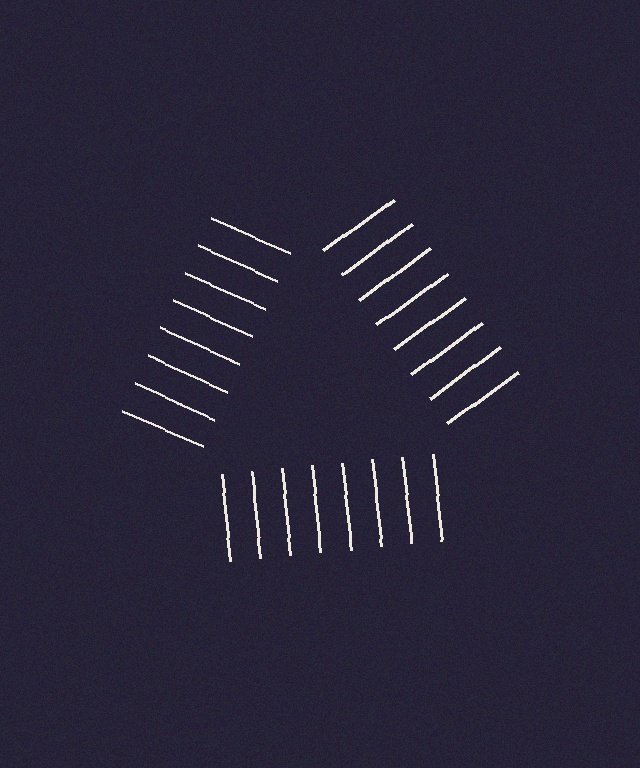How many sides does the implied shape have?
3 sides — the line-ends trace a triangle.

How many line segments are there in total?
24 — 8 along each of the 3 edges.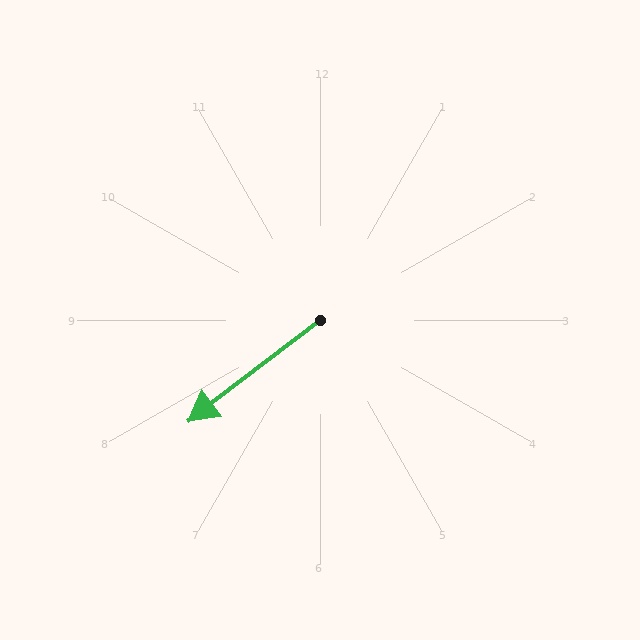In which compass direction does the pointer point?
Southwest.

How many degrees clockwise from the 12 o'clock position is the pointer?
Approximately 233 degrees.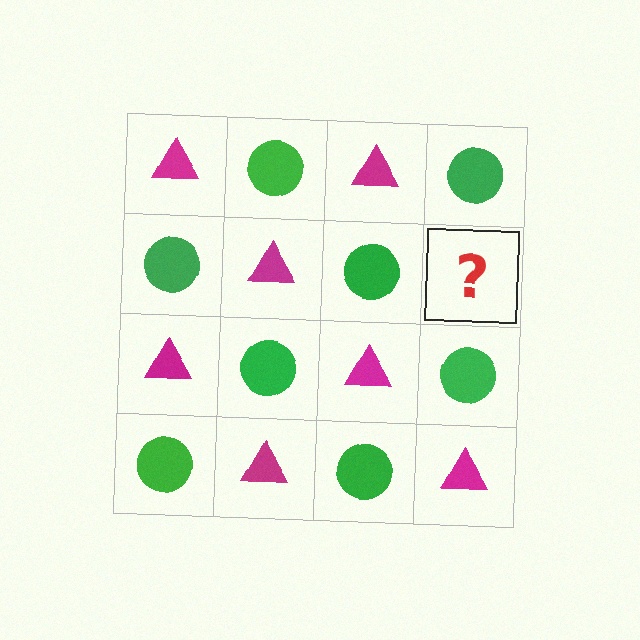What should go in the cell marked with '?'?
The missing cell should contain a magenta triangle.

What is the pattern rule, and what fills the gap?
The rule is that it alternates magenta triangle and green circle in a checkerboard pattern. The gap should be filled with a magenta triangle.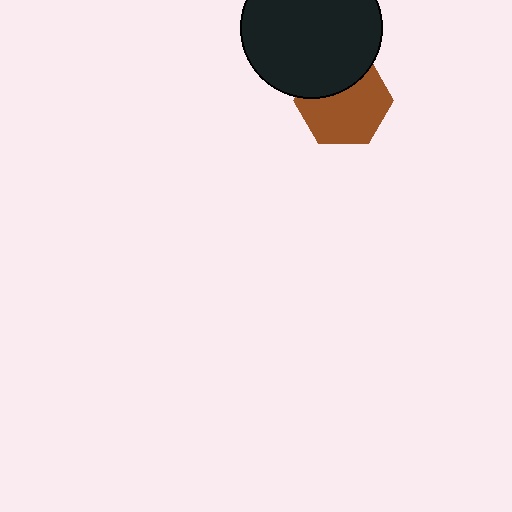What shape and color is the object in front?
The object in front is a black circle.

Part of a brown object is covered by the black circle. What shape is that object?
It is a hexagon.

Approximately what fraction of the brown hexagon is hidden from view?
Roughly 34% of the brown hexagon is hidden behind the black circle.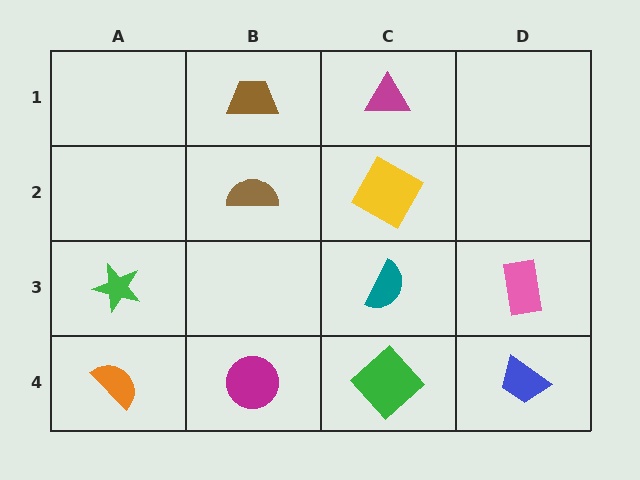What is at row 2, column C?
A yellow square.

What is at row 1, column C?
A magenta triangle.